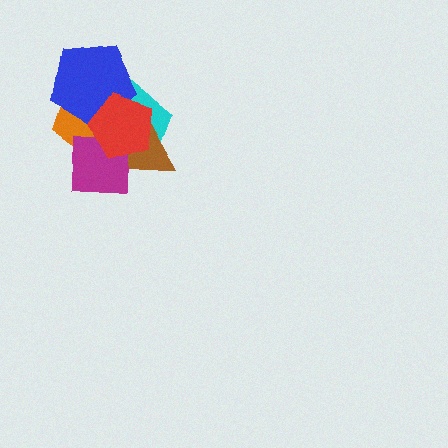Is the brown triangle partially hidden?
Yes, it is partially covered by another shape.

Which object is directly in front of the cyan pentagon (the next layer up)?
The brown triangle is directly in front of the cyan pentagon.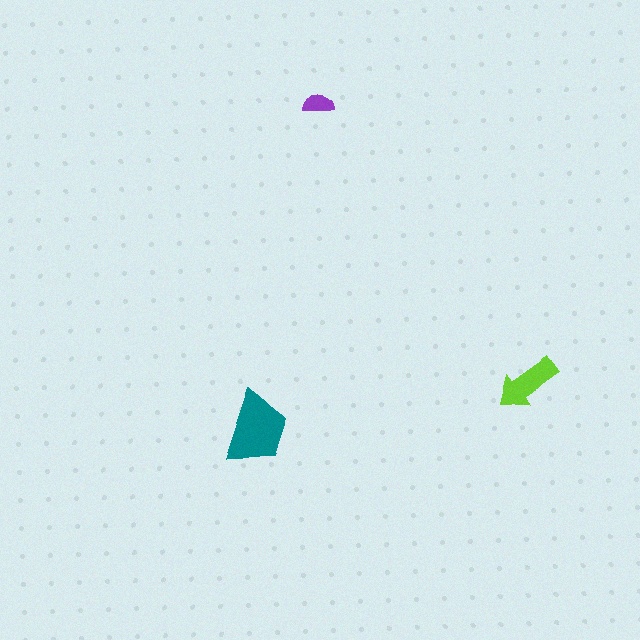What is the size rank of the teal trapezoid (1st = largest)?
1st.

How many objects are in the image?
There are 3 objects in the image.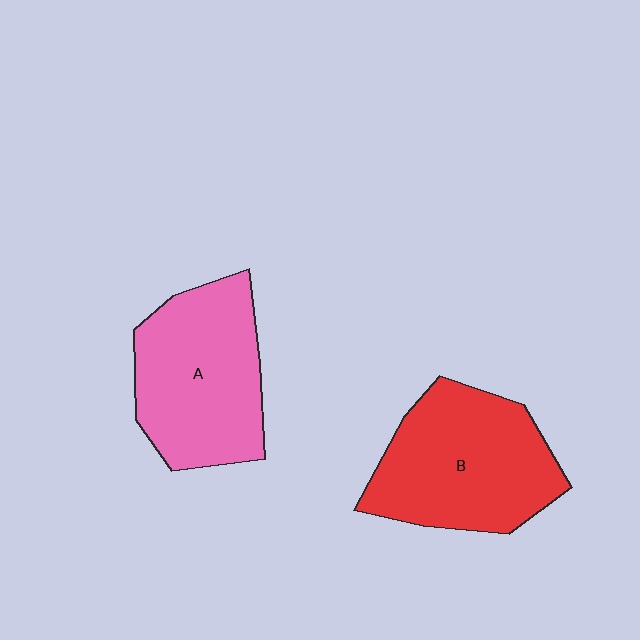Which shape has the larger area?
Shape B (red).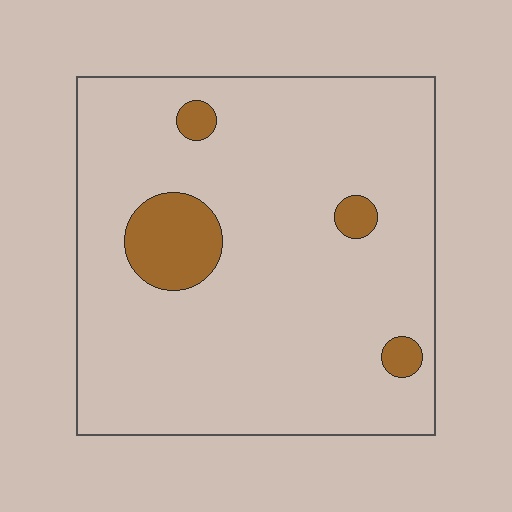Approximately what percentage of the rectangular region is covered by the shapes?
Approximately 10%.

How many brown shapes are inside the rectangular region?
4.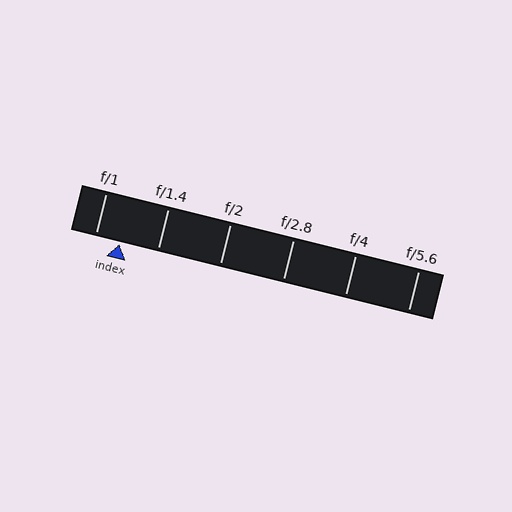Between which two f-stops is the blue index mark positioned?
The index mark is between f/1 and f/1.4.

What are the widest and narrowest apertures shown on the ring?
The widest aperture shown is f/1 and the narrowest is f/5.6.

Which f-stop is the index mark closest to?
The index mark is closest to f/1.